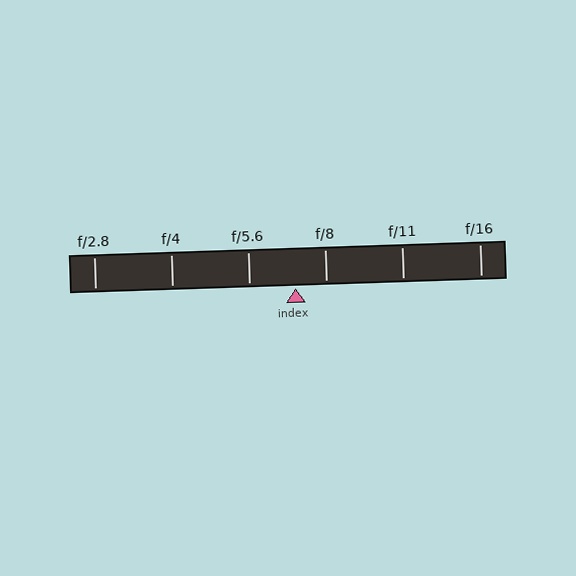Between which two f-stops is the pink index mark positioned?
The index mark is between f/5.6 and f/8.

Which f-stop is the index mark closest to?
The index mark is closest to f/8.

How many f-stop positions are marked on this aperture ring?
There are 6 f-stop positions marked.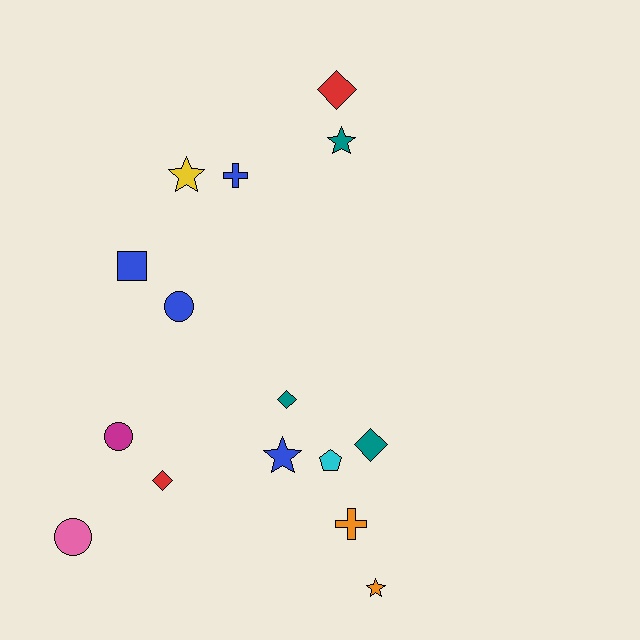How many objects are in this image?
There are 15 objects.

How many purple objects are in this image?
There are no purple objects.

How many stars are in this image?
There are 4 stars.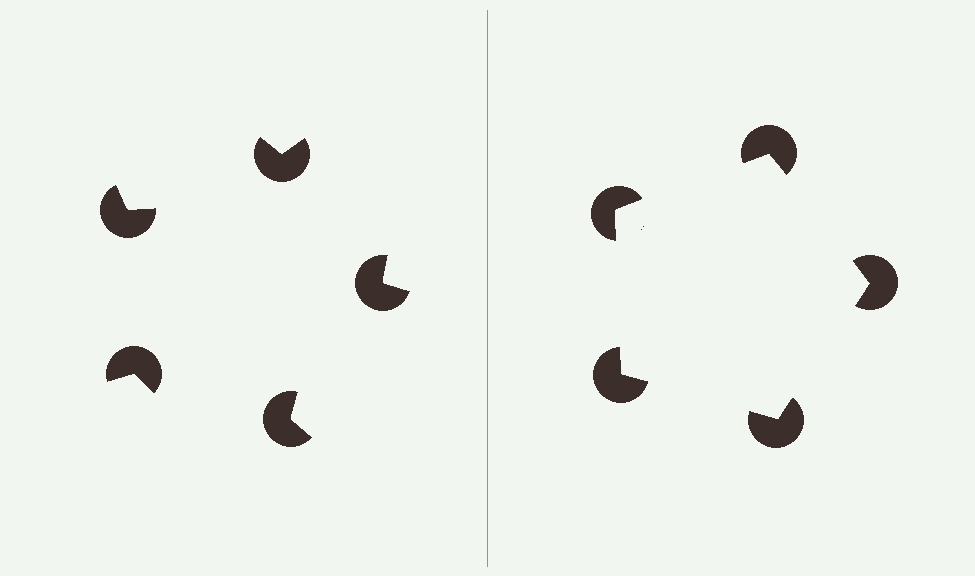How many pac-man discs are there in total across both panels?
10 — 5 on each side.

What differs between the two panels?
The pac-man discs are positioned identically on both sides; only the wedge orientations differ. On the right they align to a pentagon; on the left they are misaligned.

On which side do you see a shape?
An illusory pentagon appears on the right side. On the left side the wedge cuts are rotated, so no coherent shape forms.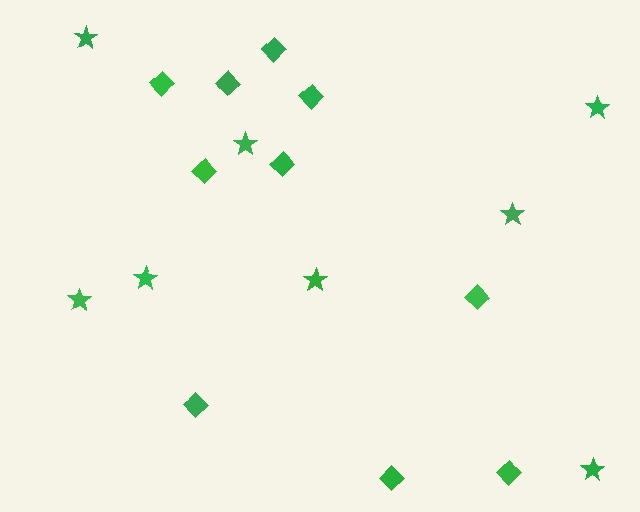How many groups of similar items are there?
There are 2 groups: one group of stars (8) and one group of diamonds (10).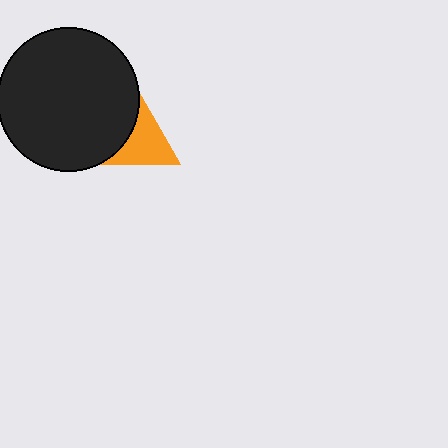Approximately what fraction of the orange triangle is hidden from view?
Roughly 64% of the orange triangle is hidden behind the black circle.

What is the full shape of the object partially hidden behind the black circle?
The partially hidden object is an orange triangle.